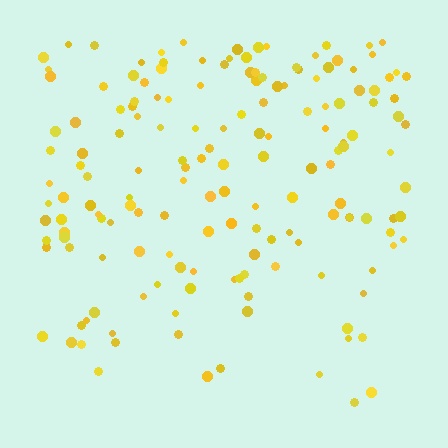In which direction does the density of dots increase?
From bottom to top, with the top side densest.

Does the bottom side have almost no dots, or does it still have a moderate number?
Still a moderate number, just noticeably fewer than the top.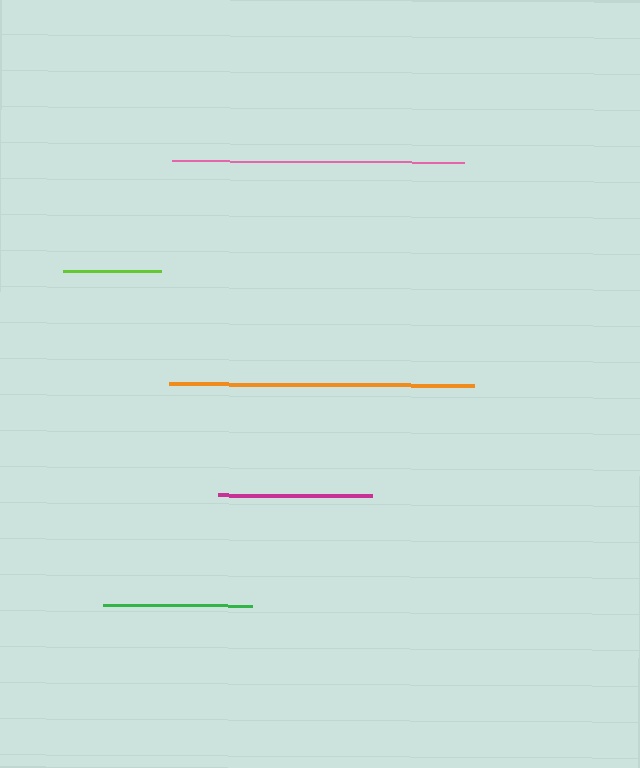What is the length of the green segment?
The green segment is approximately 149 pixels long.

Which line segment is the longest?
The orange line is the longest at approximately 306 pixels.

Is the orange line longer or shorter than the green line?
The orange line is longer than the green line.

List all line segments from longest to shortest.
From longest to shortest: orange, pink, magenta, green, lime.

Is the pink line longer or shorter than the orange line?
The orange line is longer than the pink line.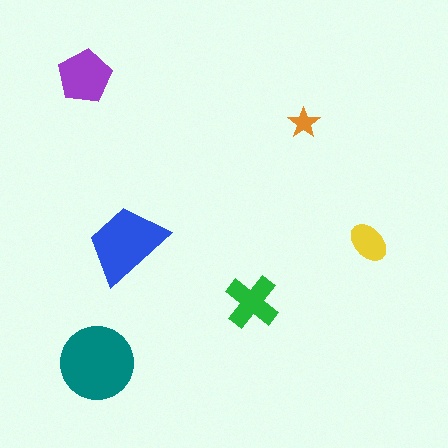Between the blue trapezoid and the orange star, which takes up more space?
The blue trapezoid.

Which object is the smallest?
The orange star.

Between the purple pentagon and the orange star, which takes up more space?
The purple pentagon.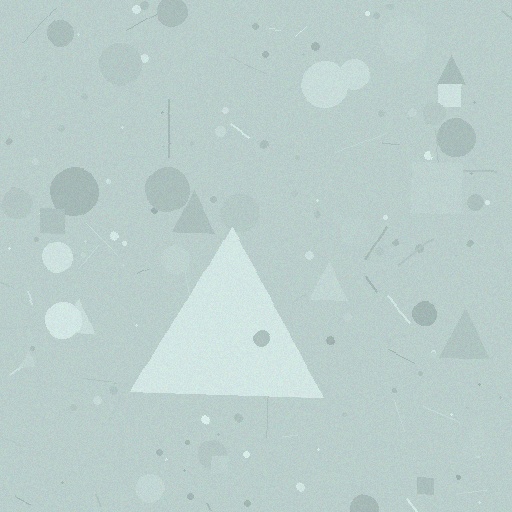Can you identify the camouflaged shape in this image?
The camouflaged shape is a triangle.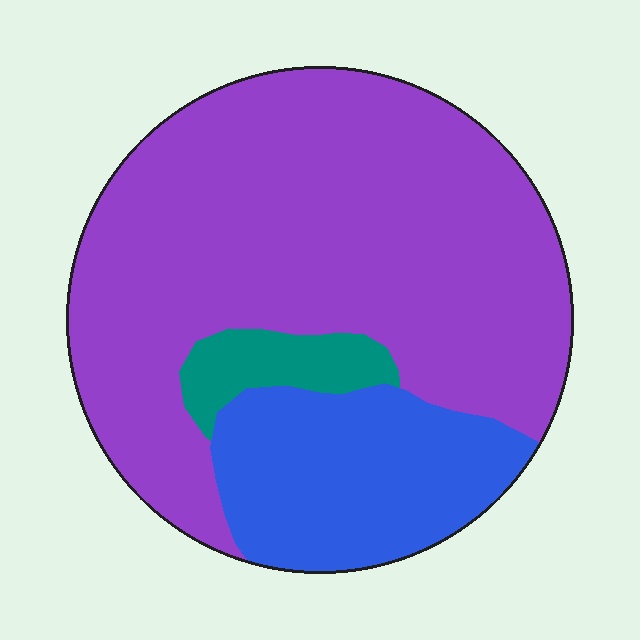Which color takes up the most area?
Purple, at roughly 70%.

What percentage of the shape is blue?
Blue covers about 25% of the shape.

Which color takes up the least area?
Teal, at roughly 5%.